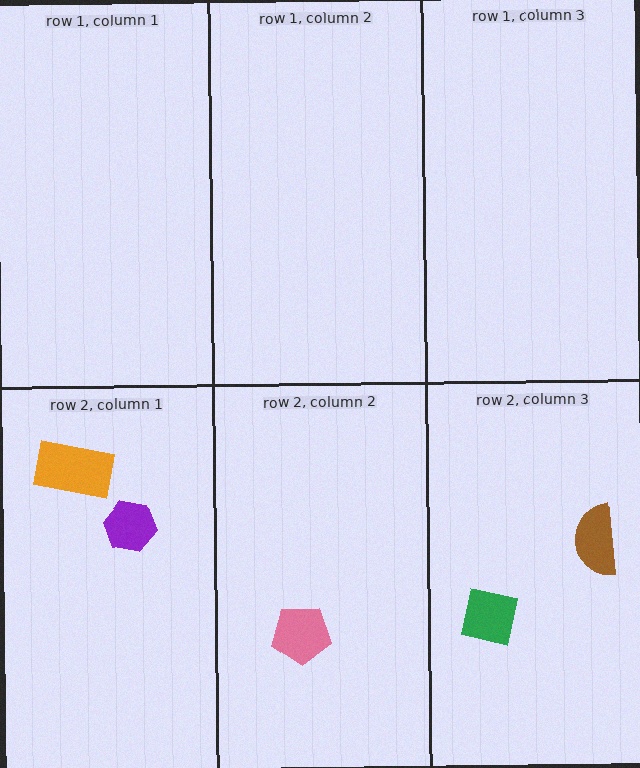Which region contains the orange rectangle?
The row 2, column 1 region.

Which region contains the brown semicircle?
The row 2, column 3 region.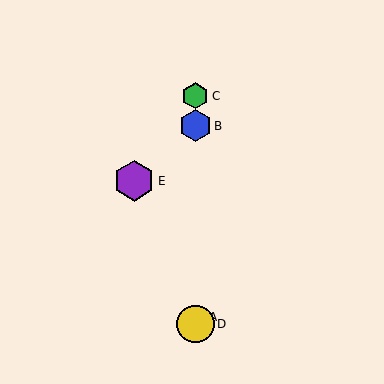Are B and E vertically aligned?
No, B is at x≈195 and E is at x≈134.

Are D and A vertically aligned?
Yes, both are at x≈195.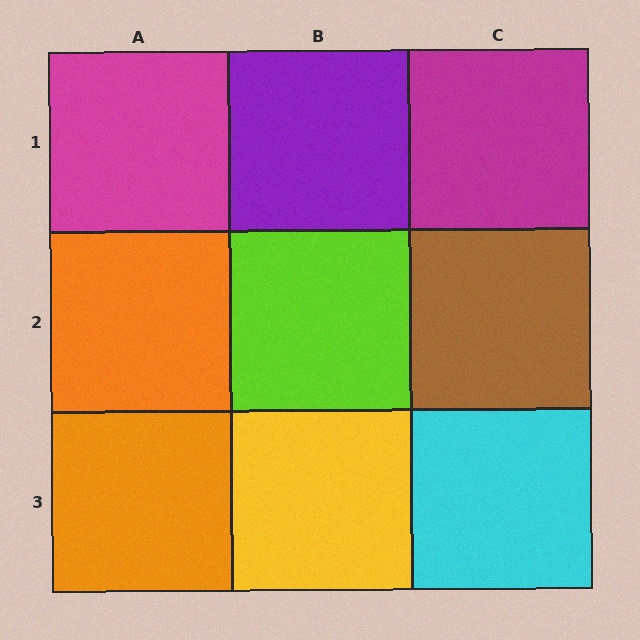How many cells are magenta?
2 cells are magenta.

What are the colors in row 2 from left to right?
Orange, lime, brown.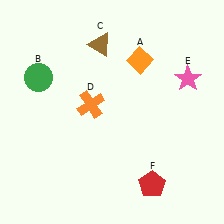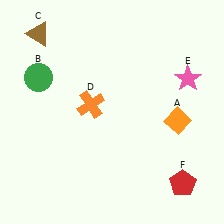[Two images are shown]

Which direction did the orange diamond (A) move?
The orange diamond (A) moved down.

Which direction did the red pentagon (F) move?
The red pentagon (F) moved right.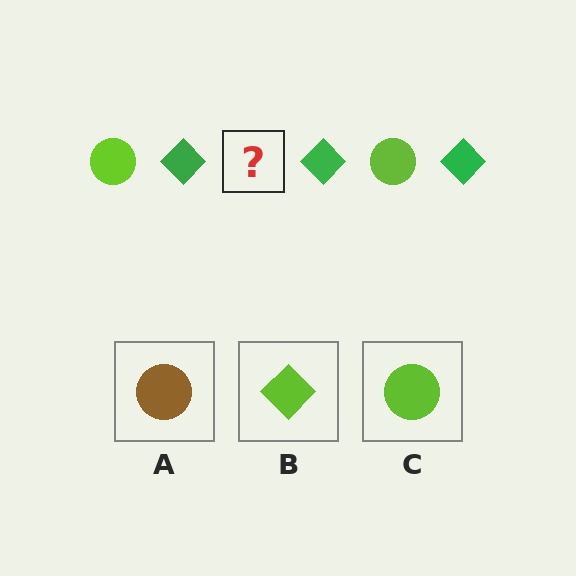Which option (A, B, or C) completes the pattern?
C.